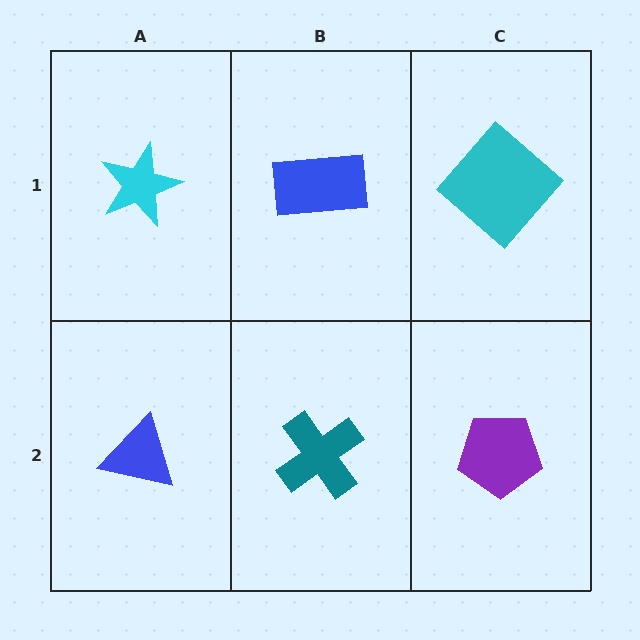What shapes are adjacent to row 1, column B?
A teal cross (row 2, column B), a cyan star (row 1, column A), a cyan diamond (row 1, column C).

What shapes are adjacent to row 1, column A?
A blue triangle (row 2, column A), a blue rectangle (row 1, column B).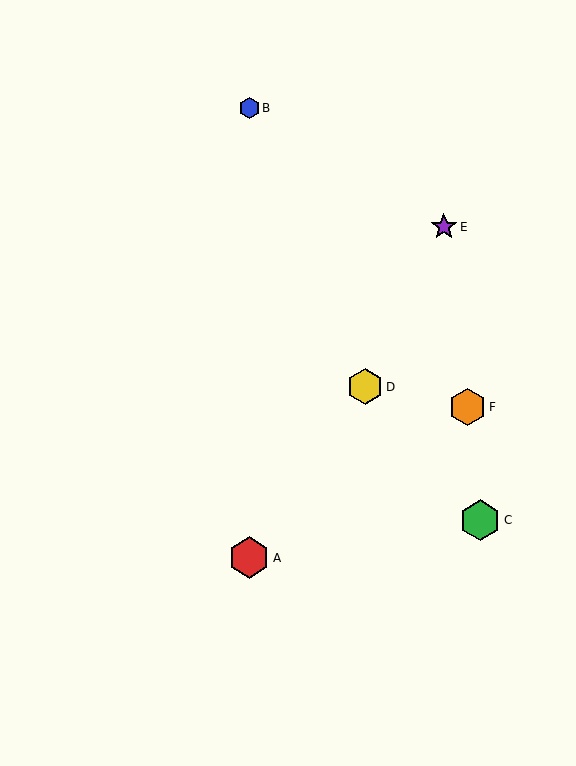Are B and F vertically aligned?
No, B is at x≈249 and F is at x≈468.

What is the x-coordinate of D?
Object D is at x≈365.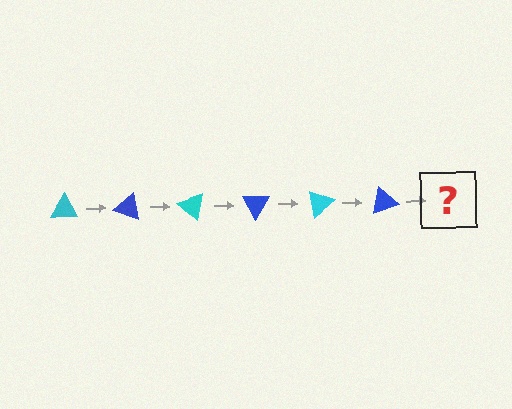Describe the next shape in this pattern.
It should be a cyan triangle, rotated 120 degrees from the start.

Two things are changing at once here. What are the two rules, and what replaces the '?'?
The two rules are that it rotates 20 degrees each step and the color cycles through cyan and blue. The '?' should be a cyan triangle, rotated 120 degrees from the start.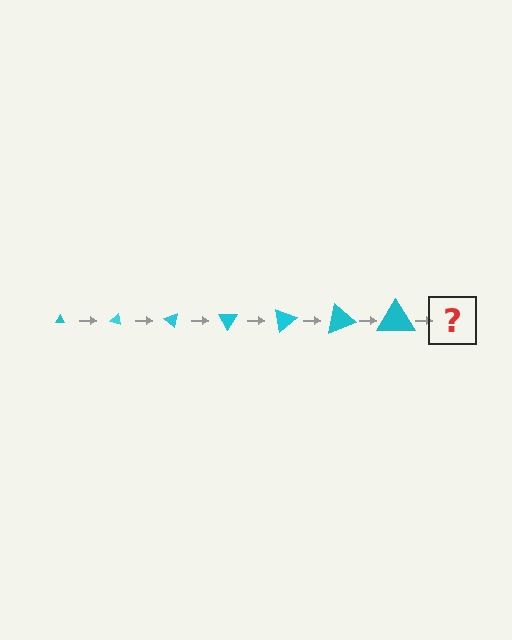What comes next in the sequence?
The next element should be a triangle, larger than the previous one and rotated 140 degrees from the start.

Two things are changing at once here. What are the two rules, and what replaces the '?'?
The two rules are that the triangle grows larger each step and it rotates 20 degrees each step. The '?' should be a triangle, larger than the previous one and rotated 140 degrees from the start.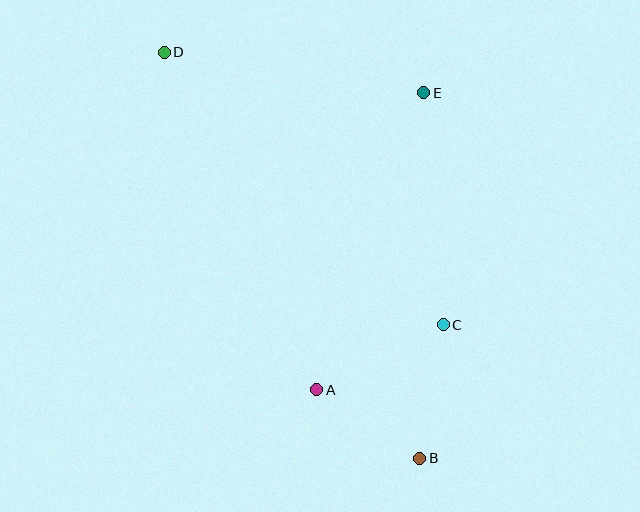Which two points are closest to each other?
Points A and B are closest to each other.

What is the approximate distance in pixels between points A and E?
The distance between A and E is approximately 316 pixels.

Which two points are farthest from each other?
Points B and D are farthest from each other.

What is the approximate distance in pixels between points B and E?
The distance between B and E is approximately 366 pixels.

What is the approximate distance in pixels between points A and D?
The distance between A and D is approximately 370 pixels.